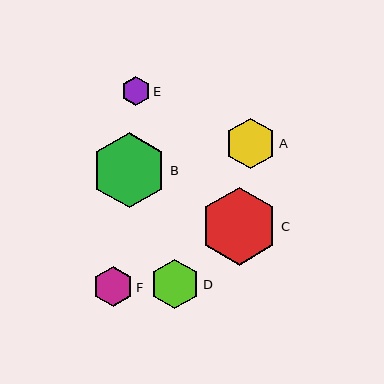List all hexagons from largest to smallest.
From largest to smallest: C, B, A, D, F, E.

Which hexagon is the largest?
Hexagon C is the largest with a size of approximately 78 pixels.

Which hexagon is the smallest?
Hexagon E is the smallest with a size of approximately 29 pixels.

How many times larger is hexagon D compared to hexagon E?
Hexagon D is approximately 1.7 times the size of hexagon E.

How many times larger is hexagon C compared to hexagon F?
Hexagon C is approximately 1.9 times the size of hexagon F.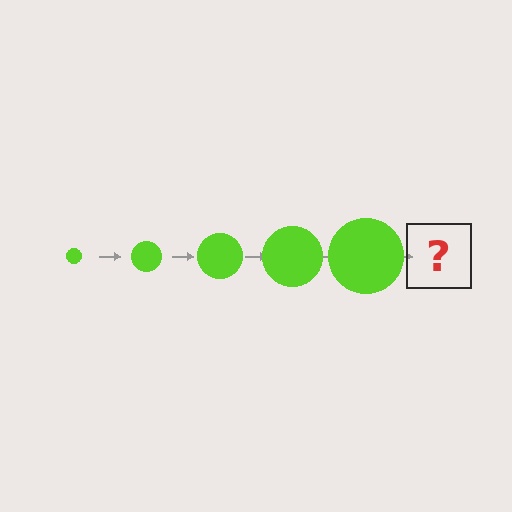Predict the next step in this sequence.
The next step is a lime circle, larger than the previous one.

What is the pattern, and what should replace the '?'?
The pattern is that the circle gets progressively larger each step. The '?' should be a lime circle, larger than the previous one.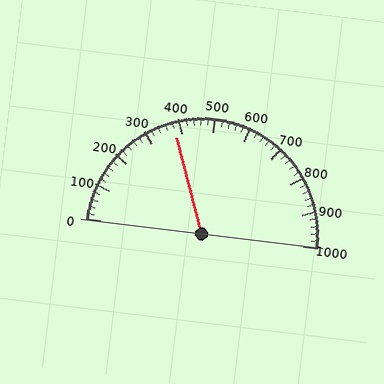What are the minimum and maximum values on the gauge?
The gauge ranges from 0 to 1000.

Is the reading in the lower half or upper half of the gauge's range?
The reading is in the lower half of the range (0 to 1000).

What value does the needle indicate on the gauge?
The needle indicates approximately 380.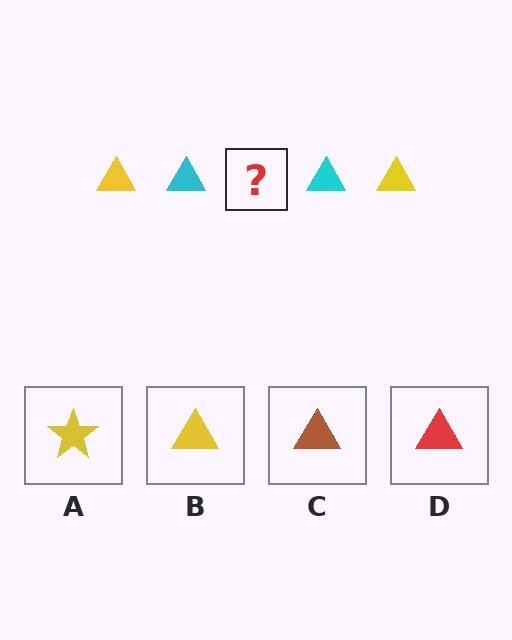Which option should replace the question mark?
Option B.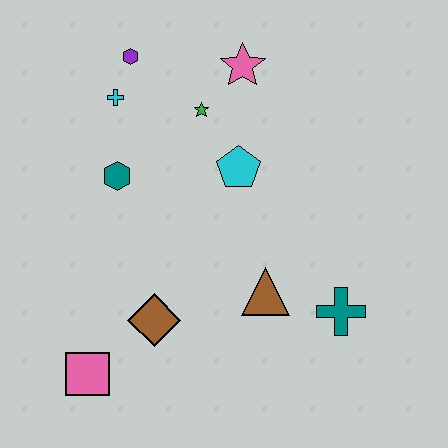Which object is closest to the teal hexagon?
The cyan cross is closest to the teal hexagon.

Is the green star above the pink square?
Yes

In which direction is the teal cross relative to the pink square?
The teal cross is to the right of the pink square.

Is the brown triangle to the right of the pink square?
Yes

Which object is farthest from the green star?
The pink square is farthest from the green star.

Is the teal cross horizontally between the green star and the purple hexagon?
No